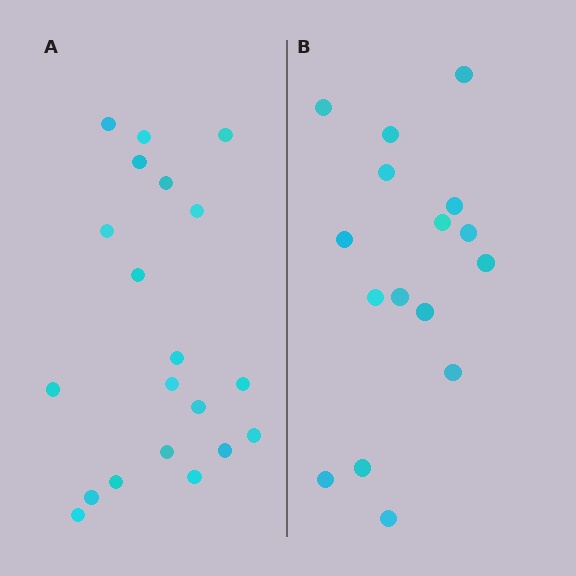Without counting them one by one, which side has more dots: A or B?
Region A (the left region) has more dots.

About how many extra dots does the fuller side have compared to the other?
Region A has about 4 more dots than region B.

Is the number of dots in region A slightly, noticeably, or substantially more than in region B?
Region A has noticeably more, but not dramatically so. The ratio is roughly 1.2 to 1.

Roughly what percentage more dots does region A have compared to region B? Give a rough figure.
About 25% more.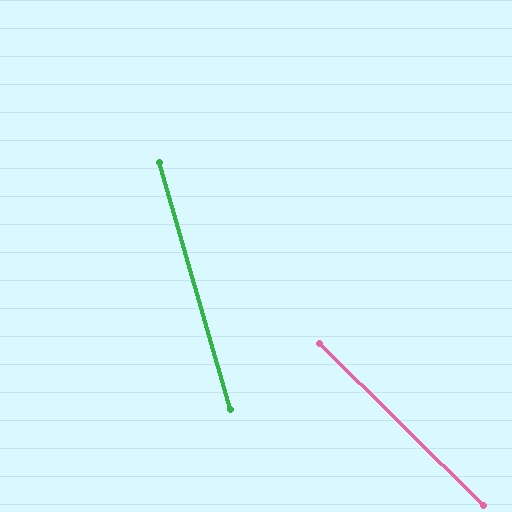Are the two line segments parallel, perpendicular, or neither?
Neither parallel nor perpendicular — they differ by about 29°.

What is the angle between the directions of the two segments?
Approximately 29 degrees.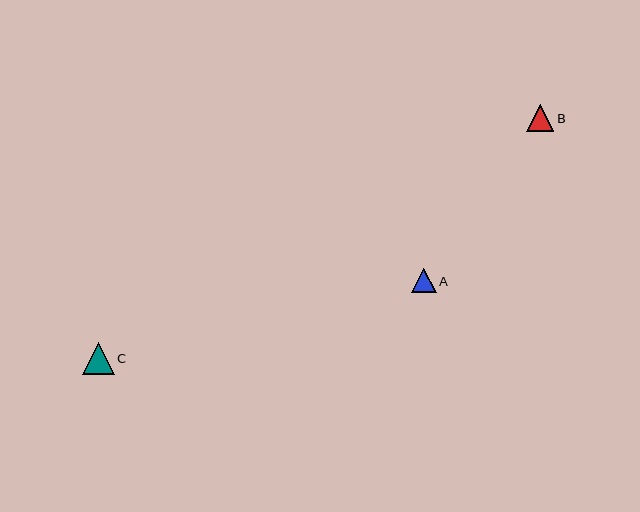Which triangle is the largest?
Triangle C is the largest with a size of approximately 32 pixels.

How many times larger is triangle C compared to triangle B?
Triangle C is approximately 1.2 times the size of triangle B.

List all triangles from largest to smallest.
From largest to smallest: C, B, A.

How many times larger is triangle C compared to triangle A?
Triangle C is approximately 1.3 times the size of triangle A.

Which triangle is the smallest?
Triangle A is the smallest with a size of approximately 24 pixels.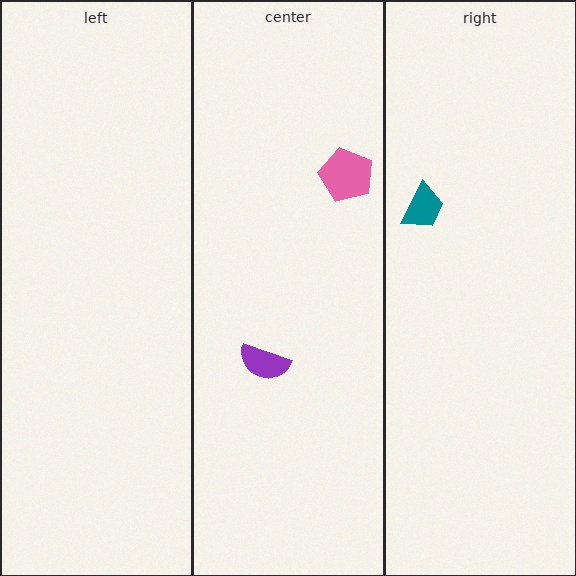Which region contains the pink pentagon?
The center region.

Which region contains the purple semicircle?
The center region.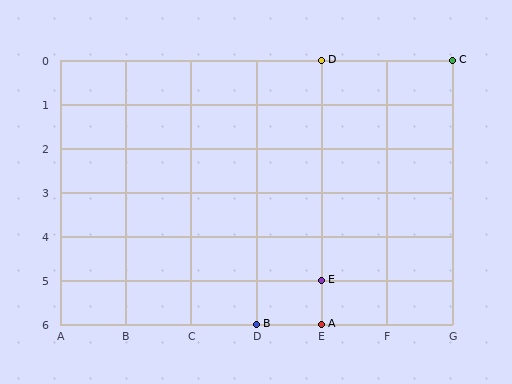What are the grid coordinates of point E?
Point E is at grid coordinates (E, 5).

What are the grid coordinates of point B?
Point B is at grid coordinates (D, 6).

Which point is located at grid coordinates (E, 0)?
Point D is at (E, 0).